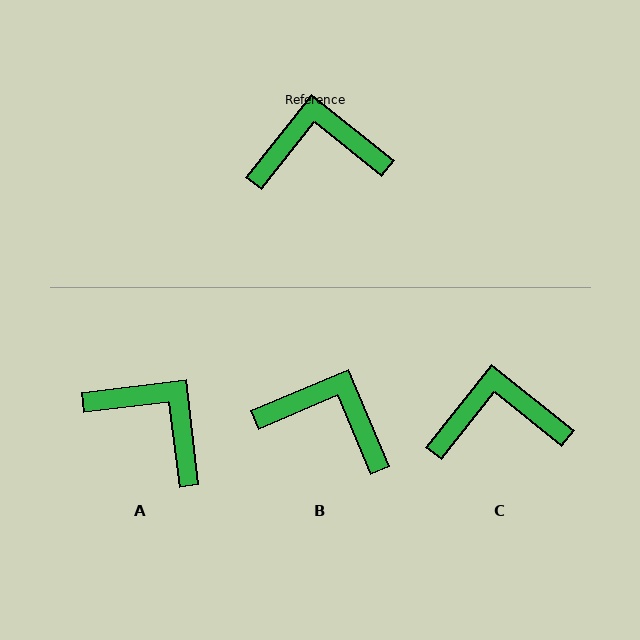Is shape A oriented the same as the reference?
No, it is off by about 44 degrees.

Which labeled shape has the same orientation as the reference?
C.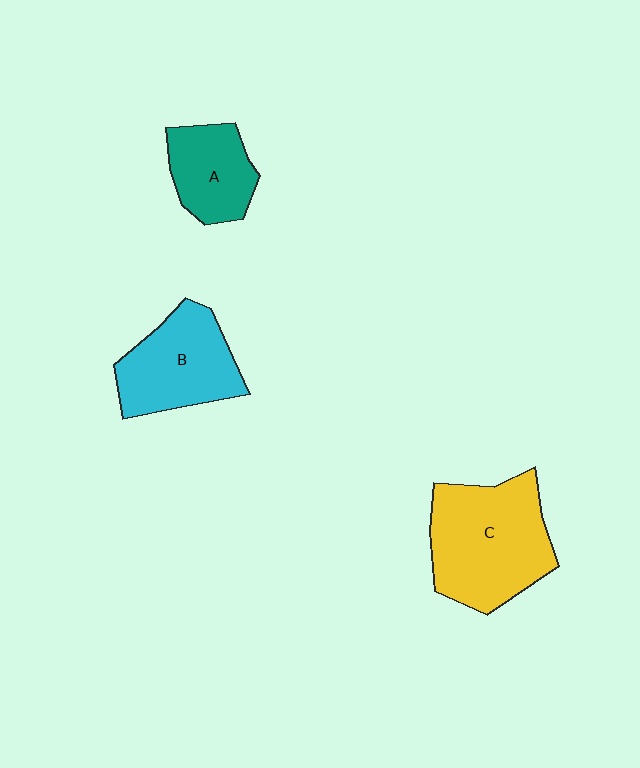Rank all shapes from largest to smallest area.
From largest to smallest: C (yellow), B (cyan), A (teal).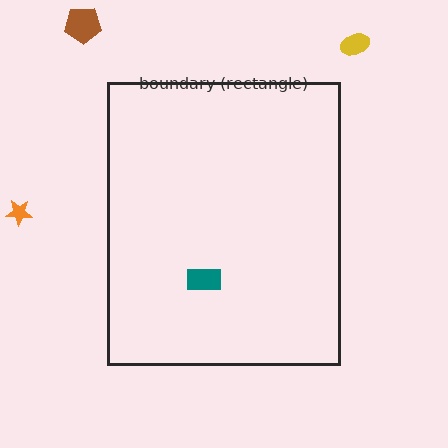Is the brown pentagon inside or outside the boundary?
Outside.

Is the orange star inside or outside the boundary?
Outside.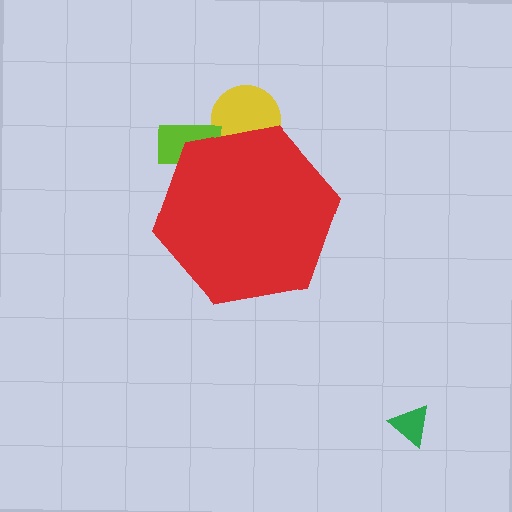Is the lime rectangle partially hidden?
Yes, the lime rectangle is partially hidden behind the red hexagon.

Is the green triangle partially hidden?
No, the green triangle is fully visible.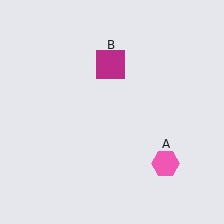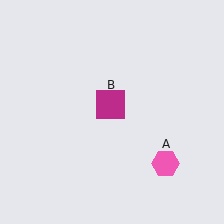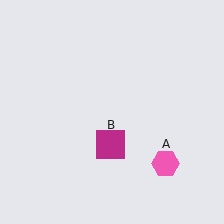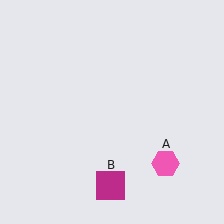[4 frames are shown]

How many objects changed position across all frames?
1 object changed position: magenta square (object B).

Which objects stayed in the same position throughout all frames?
Pink hexagon (object A) remained stationary.